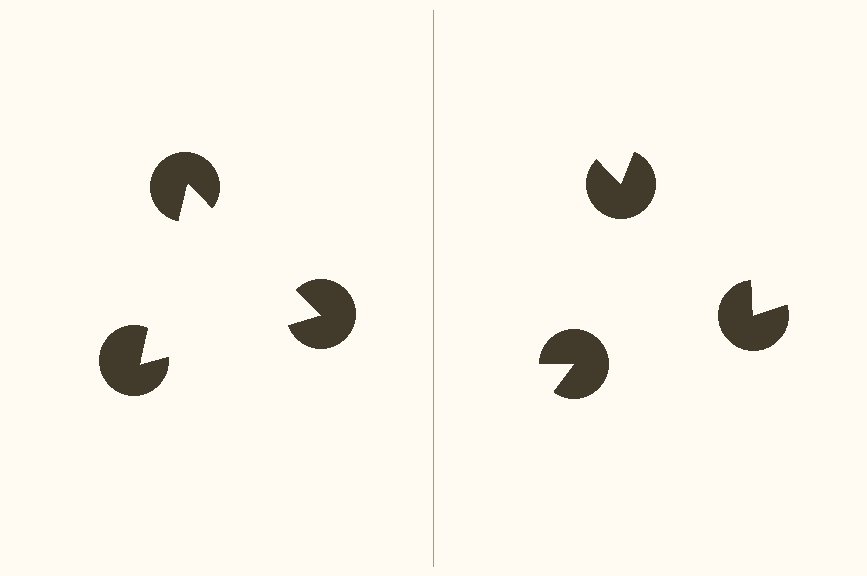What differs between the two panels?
The pac-man discs are positioned identically on both sides; only the wedge orientations differ. On the left they align to a triangle; on the right they are misaligned.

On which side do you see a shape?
An illusory triangle appears on the left side. On the right side the wedge cuts are rotated, so no coherent shape forms.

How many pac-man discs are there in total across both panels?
6 — 3 on each side.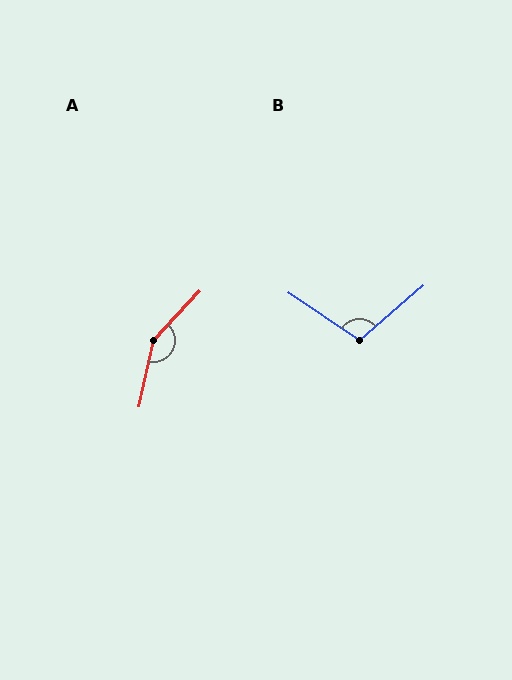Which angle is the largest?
A, at approximately 149 degrees.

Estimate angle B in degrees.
Approximately 105 degrees.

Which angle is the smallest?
B, at approximately 105 degrees.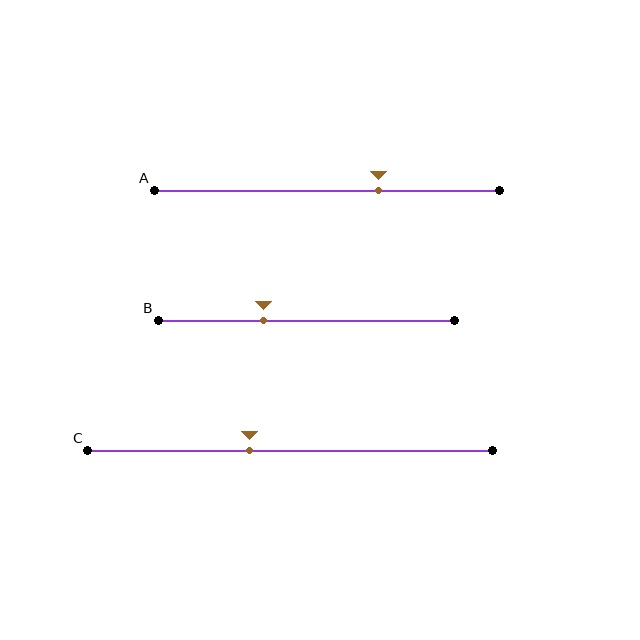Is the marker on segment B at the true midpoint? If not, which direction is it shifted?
No, the marker on segment B is shifted to the left by about 14% of the segment length.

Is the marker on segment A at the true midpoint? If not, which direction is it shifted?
No, the marker on segment A is shifted to the right by about 15% of the segment length.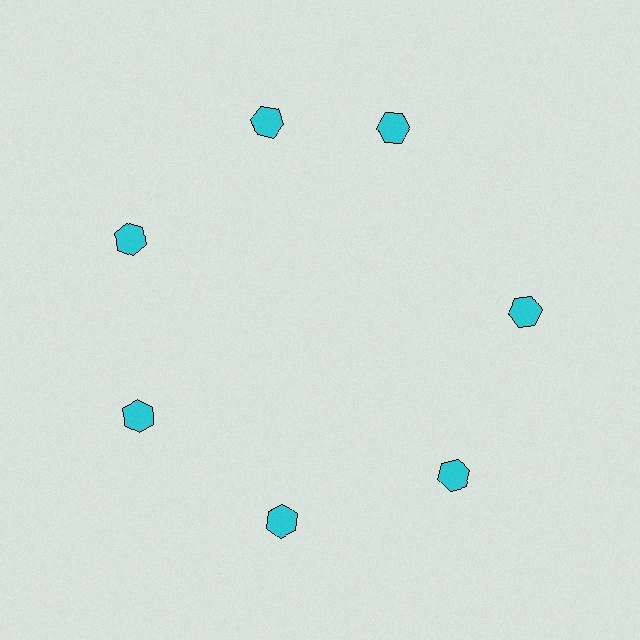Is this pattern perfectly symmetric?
No. The 7 cyan hexagons are arranged in a ring, but one element near the 1 o'clock position is rotated out of alignment along the ring, breaking the 7-fold rotational symmetry.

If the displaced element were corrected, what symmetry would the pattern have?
It would have 7-fold rotational symmetry — the pattern would map onto itself every 51 degrees.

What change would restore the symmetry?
The symmetry would be restored by rotating it back into even spacing with its neighbors so that all 7 hexagons sit at equal angles and equal distance from the center.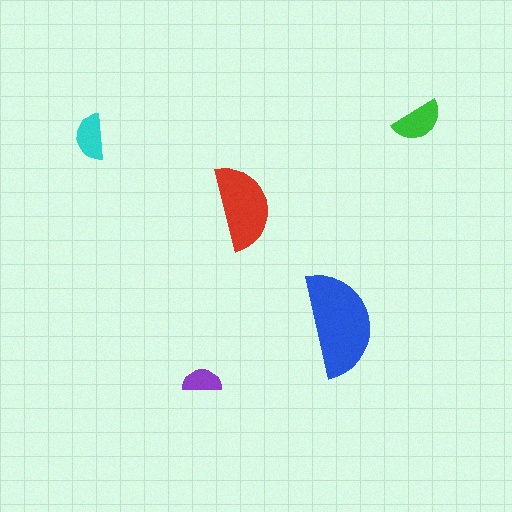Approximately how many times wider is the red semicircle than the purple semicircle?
About 2 times wider.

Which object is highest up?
The green semicircle is topmost.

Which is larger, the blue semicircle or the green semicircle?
The blue one.